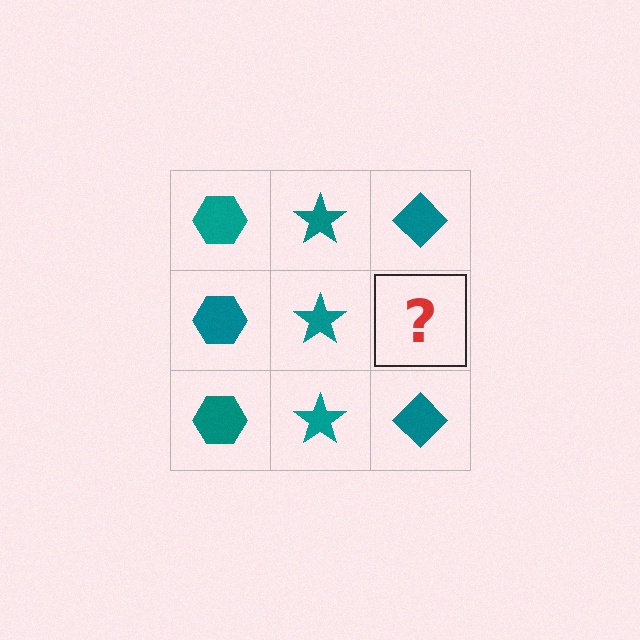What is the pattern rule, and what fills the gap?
The rule is that each column has a consistent shape. The gap should be filled with a teal diamond.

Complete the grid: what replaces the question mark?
The question mark should be replaced with a teal diamond.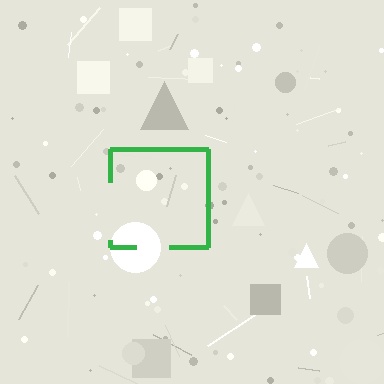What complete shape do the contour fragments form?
The contour fragments form a square.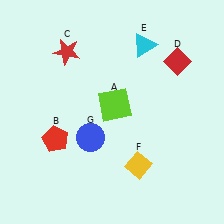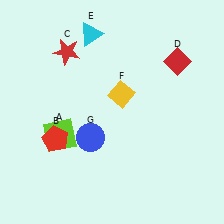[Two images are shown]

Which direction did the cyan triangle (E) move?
The cyan triangle (E) moved left.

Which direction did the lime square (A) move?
The lime square (A) moved left.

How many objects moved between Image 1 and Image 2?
3 objects moved between the two images.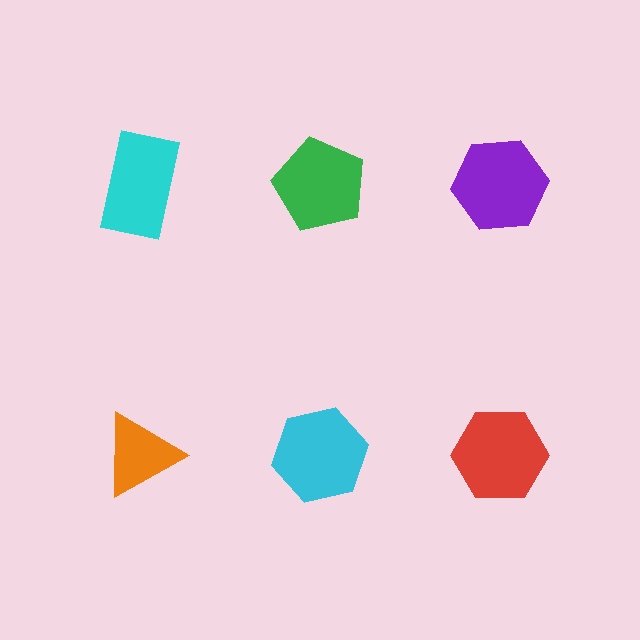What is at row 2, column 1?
An orange triangle.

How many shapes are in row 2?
3 shapes.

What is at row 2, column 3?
A red hexagon.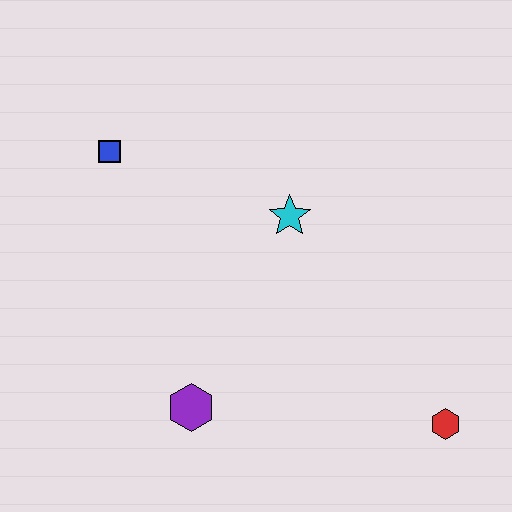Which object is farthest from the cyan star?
The red hexagon is farthest from the cyan star.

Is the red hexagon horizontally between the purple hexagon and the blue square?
No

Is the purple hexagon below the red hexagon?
No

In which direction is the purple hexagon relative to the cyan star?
The purple hexagon is below the cyan star.